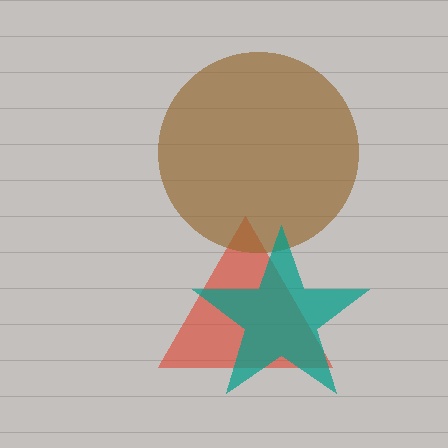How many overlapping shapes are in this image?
There are 3 overlapping shapes in the image.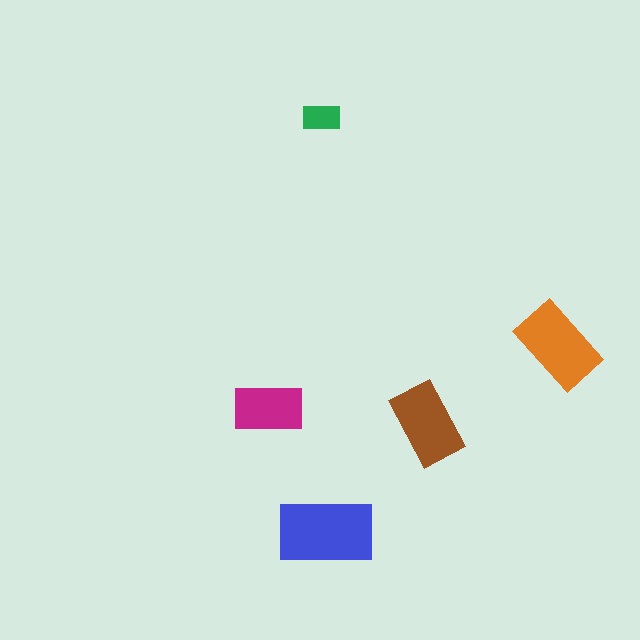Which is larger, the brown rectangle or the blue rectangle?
The blue one.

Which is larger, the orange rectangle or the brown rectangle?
The orange one.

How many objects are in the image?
There are 5 objects in the image.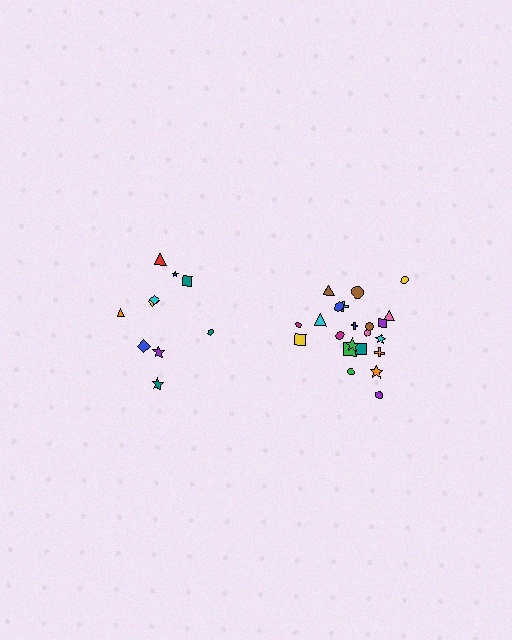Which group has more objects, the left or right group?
The right group.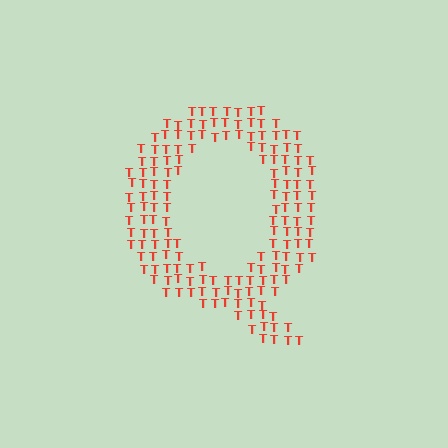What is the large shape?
The large shape is the letter Q.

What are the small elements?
The small elements are letter T's.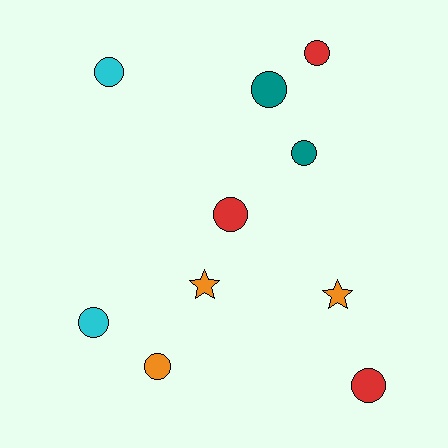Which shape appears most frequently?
Circle, with 8 objects.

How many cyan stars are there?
There are no cyan stars.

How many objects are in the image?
There are 10 objects.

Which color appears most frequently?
Orange, with 3 objects.